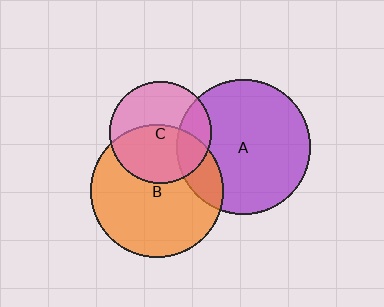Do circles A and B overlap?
Yes.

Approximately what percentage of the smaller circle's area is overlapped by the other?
Approximately 15%.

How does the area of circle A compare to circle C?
Approximately 1.7 times.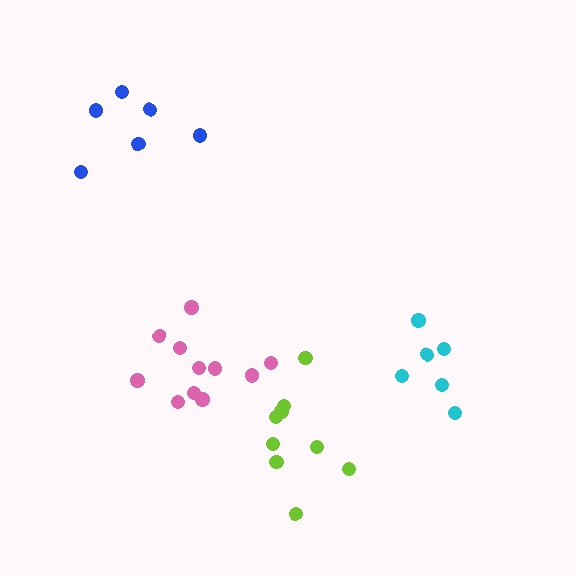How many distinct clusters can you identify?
There are 4 distinct clusters.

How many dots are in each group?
Group 1: 9 dots, Group 2: 6 dots, Group 3: 6 dots, Group 4: 11 dots (32 total).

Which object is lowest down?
The lime cluster is bottommost.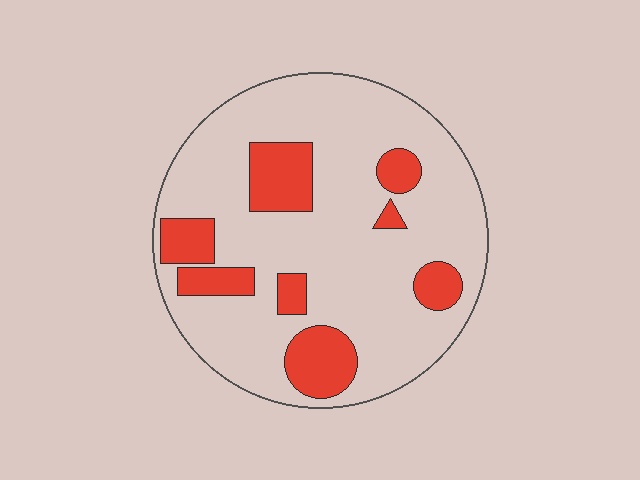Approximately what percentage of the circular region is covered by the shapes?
Approximately 20%.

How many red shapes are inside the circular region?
8.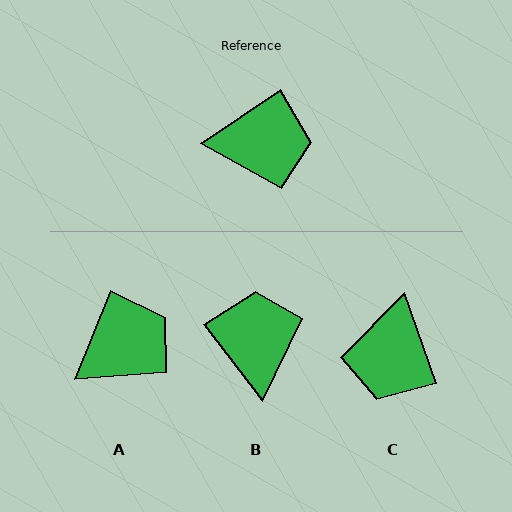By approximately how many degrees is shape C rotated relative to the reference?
Approximately 106 degrees clockwise.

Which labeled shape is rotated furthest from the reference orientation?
C, about 106 degrees away.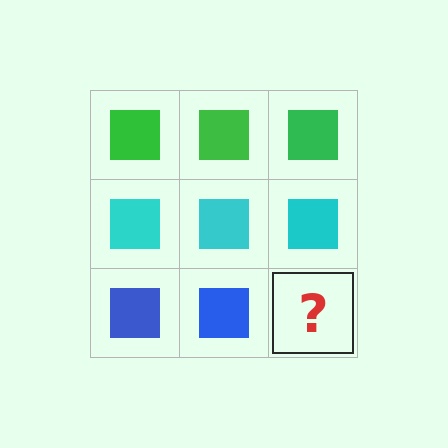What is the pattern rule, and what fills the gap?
The rule is that each row has a consistent color. The gap should be filled with a blue square.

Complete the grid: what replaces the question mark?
The question mark should be replaced with a blue square.